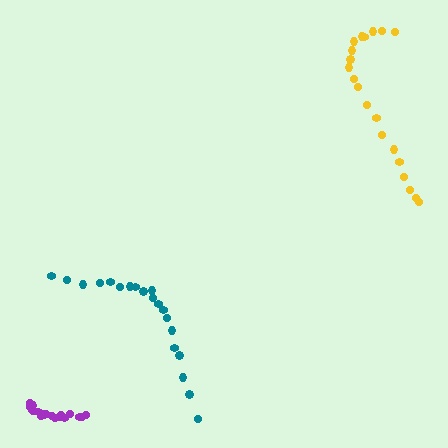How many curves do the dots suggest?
There are 3 distinct paths.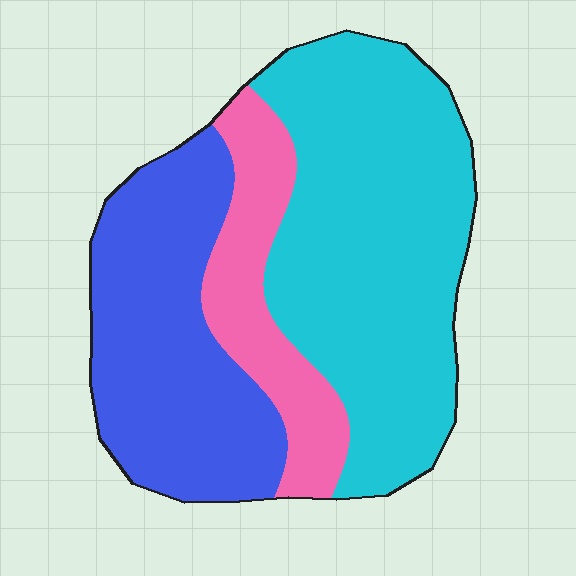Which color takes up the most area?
Cyan, at roughly 50%.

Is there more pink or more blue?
Blue.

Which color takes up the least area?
Pink, at roughly 15%.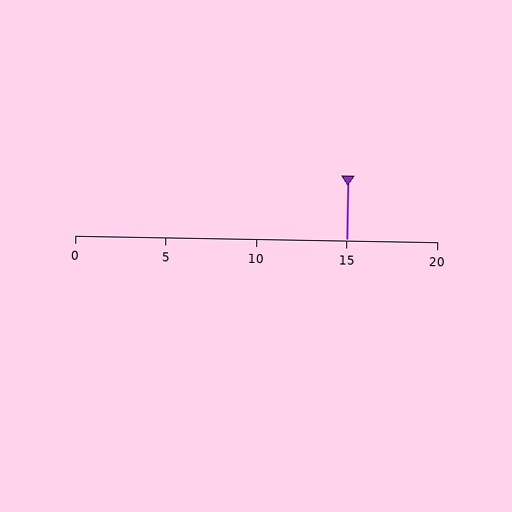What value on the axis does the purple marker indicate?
The marker indicates approximately 15.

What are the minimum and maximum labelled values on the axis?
The axis runs from 0 to 20.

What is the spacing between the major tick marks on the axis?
The major ticks are spaced 5 apart.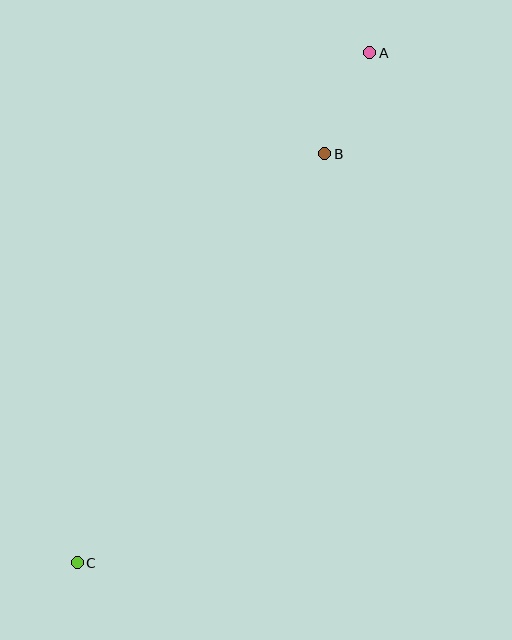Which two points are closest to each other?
Points A and B are closest to each other.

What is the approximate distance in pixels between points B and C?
The distance between B and C is approximately 478 pixels.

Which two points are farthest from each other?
Points A and C are farthest from each other.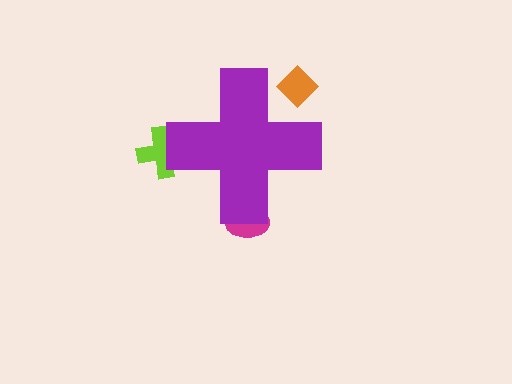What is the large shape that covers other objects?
A purple cross.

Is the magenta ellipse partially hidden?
Yes, the magenta ellipse is partially hidden behind the purple cross.